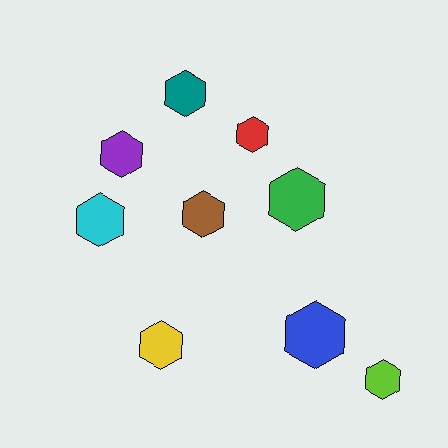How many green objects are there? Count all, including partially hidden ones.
There is 1 green object.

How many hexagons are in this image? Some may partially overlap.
There are 9 hexagons.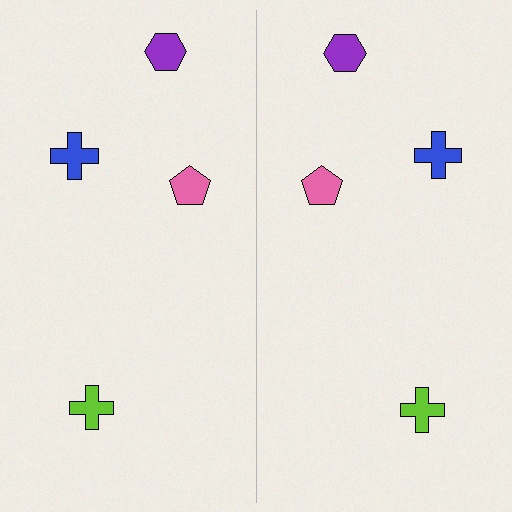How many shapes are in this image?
There are 8 shapes in this image.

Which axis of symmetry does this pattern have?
The pattern has a vertical axis of symmetry running through the center of the image.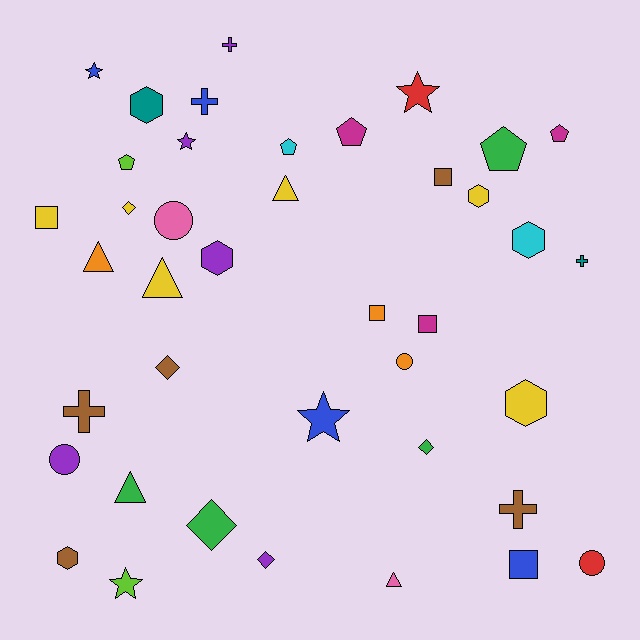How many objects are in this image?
There are 40 objects.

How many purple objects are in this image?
There are 5 purple objects.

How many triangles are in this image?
There are 5 triangles.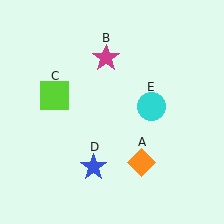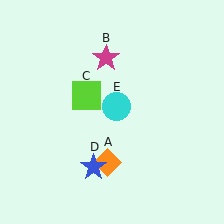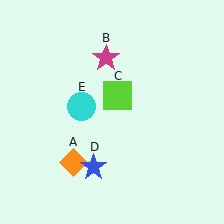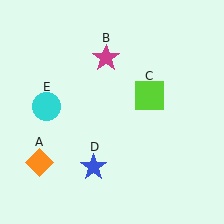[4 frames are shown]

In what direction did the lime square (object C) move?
The lime square (object C) moved right.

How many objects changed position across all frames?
3 objects changed position: orange diamond (object A), lime square (object C), cyan circle (object E).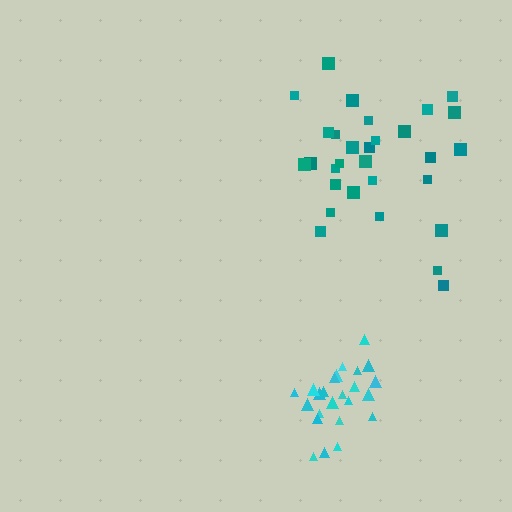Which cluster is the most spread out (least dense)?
Teal.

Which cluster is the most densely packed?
Cyan.